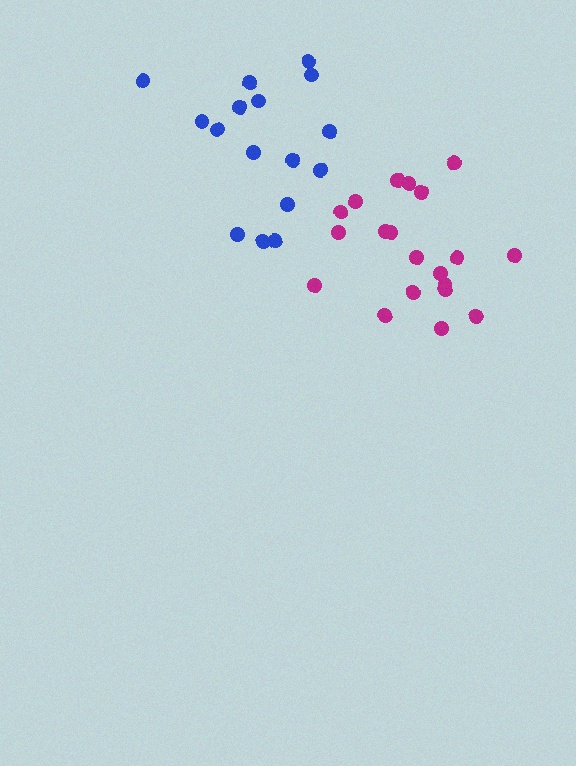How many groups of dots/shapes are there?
There are 2 groups.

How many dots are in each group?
Group 1: 16 dots, Group 2: 20 dots (36 total).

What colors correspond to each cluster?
The clusters are colored: blue, magenta.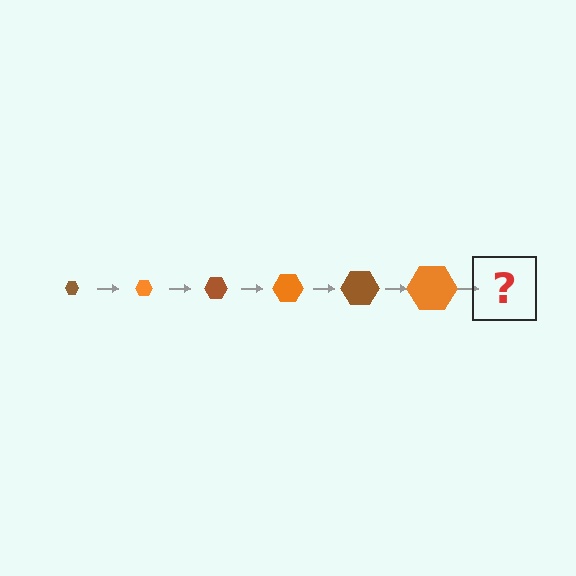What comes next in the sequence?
The next element should be a brown hexagon, larger than the previous one.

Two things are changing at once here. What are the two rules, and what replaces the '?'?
The two rules are that the hexagon grows larger each step and the color cycles through brown and orange. The '?' should be a brown hexagon, larger than the previous one.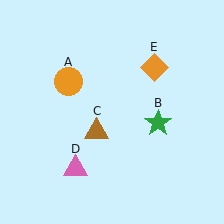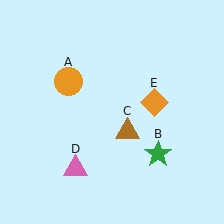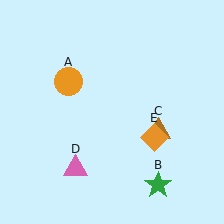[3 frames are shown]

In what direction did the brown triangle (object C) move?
The brown triangle (object C) moved right.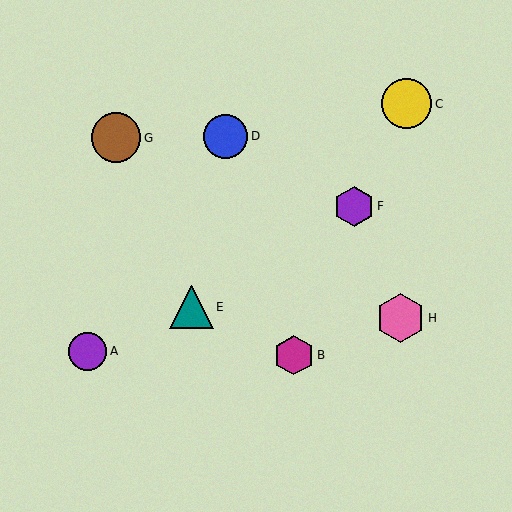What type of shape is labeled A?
Shape A is a purple circle.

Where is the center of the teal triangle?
The center of the teal triangle is at (192, 307).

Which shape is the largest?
The yellow circle (labeled C) is the largest.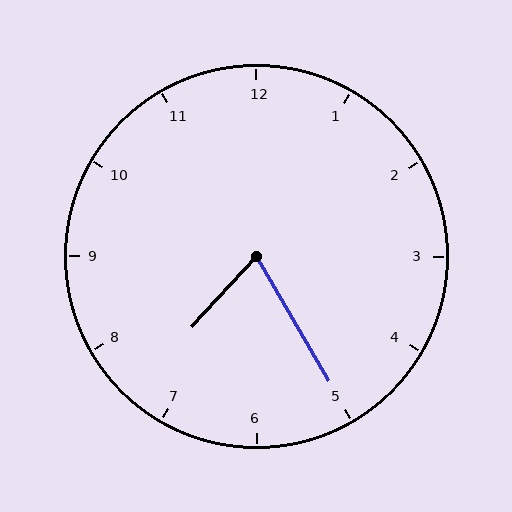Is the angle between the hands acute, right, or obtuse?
It is acute.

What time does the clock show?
7:25.